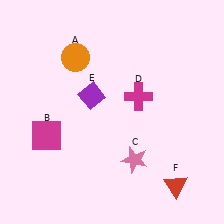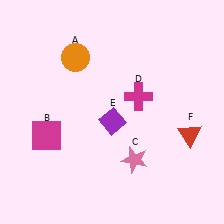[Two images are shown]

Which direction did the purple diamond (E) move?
The purple diamond (E) moved down.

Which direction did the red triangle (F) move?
The red triangle (F) moved up.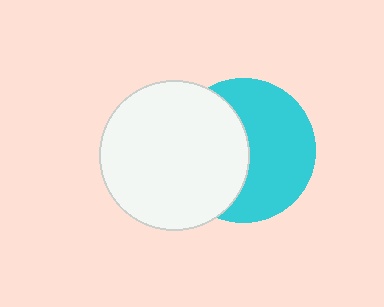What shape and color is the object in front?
The object in front is a white circle.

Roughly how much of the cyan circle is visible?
About half of it is visible (roughly 56%).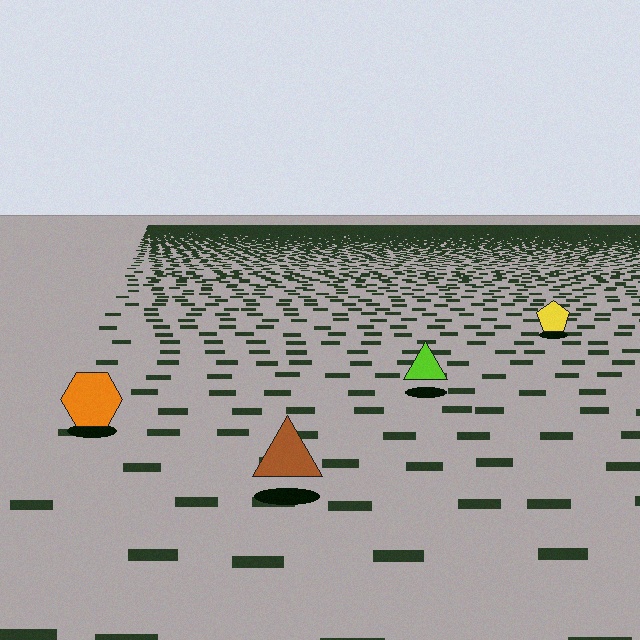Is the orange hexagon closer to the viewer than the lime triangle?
Yes. The orange hexagon is closer — you can tell from the texture gradient: the ground texture is coarser near it.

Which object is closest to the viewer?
The brown triangle is closest. The texture marks near it are larger and more spread out.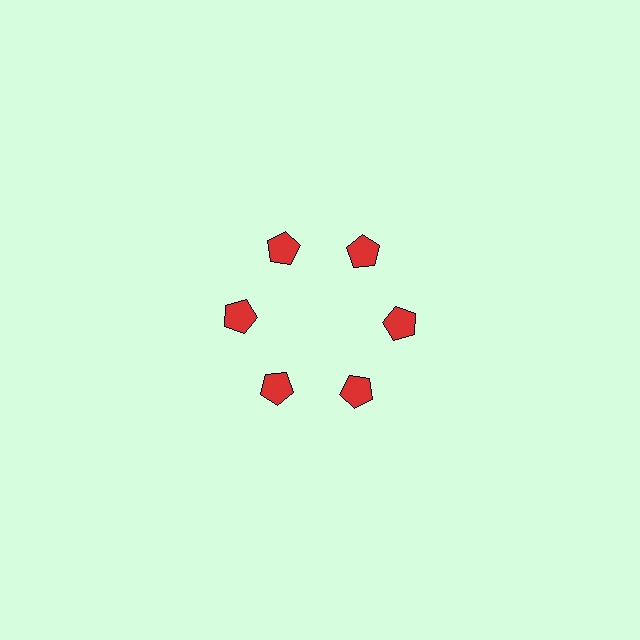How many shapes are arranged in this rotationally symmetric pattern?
There are 6 shapes, arranged in 6 groups of 1.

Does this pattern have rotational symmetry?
Yes, this pattern has 6-fold rotational symmetry. It looks the same after rotating 60 degrees around the center.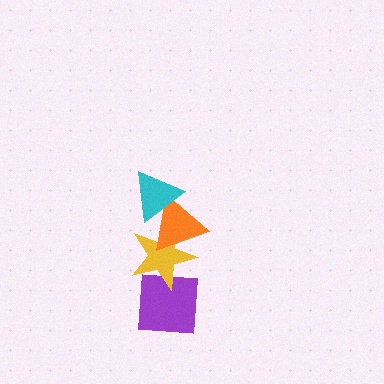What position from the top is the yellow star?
The yellow star is 3rd from the top.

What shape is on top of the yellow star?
The orange triangle is on top of the yellow star.